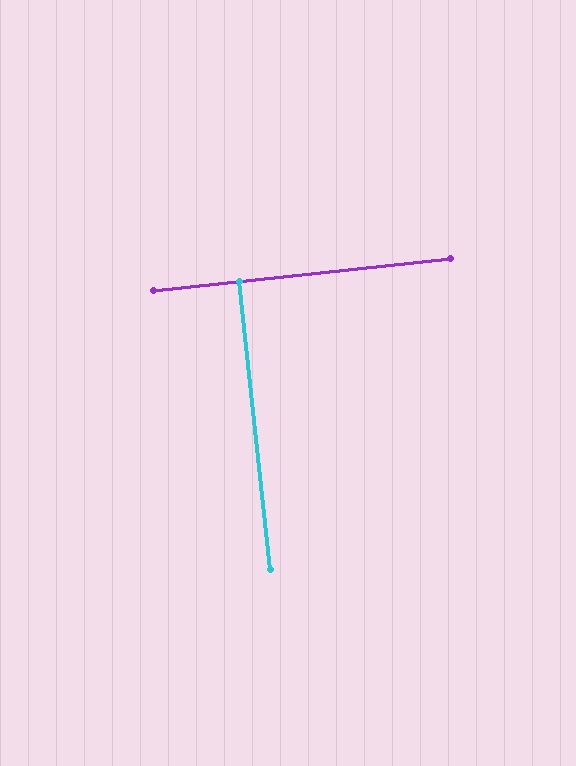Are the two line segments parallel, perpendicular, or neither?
Perpendicular — they meet at approximately 90°.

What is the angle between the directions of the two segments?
Approximately 90 degrees.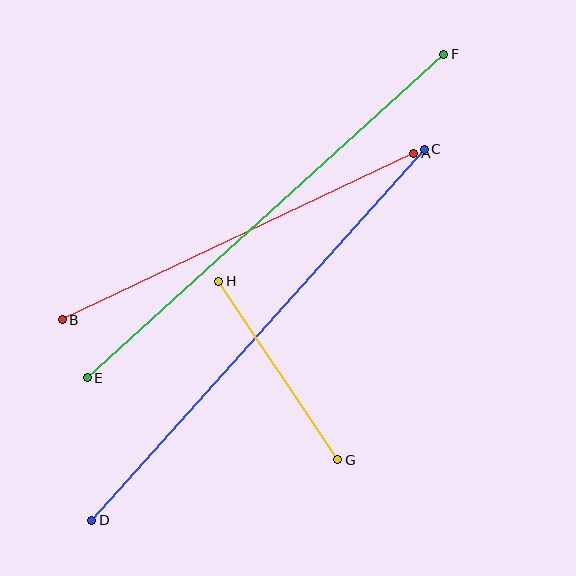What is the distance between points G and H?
The distance is approximately 214 pixels.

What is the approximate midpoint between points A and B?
The midpoint is at approximately (238, 237) pixels.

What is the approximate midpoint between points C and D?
The midpoint is at approximately (258, 335) pixels.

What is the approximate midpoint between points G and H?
The midpoint is at approximately (278, 371) pixels.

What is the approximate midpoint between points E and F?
The midpoint is at approximately (266, 216) pixels.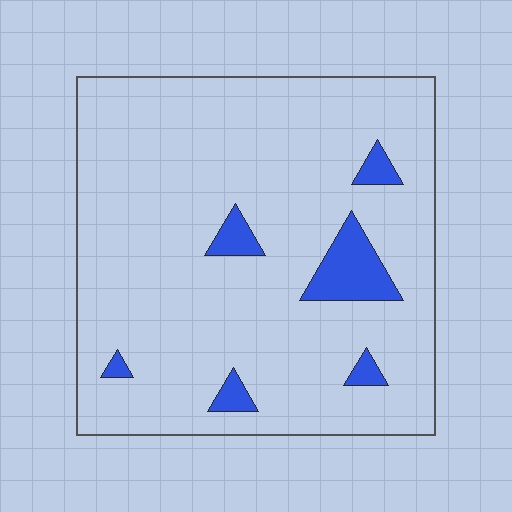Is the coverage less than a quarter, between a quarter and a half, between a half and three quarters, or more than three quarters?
Less than a quarter.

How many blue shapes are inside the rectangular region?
6.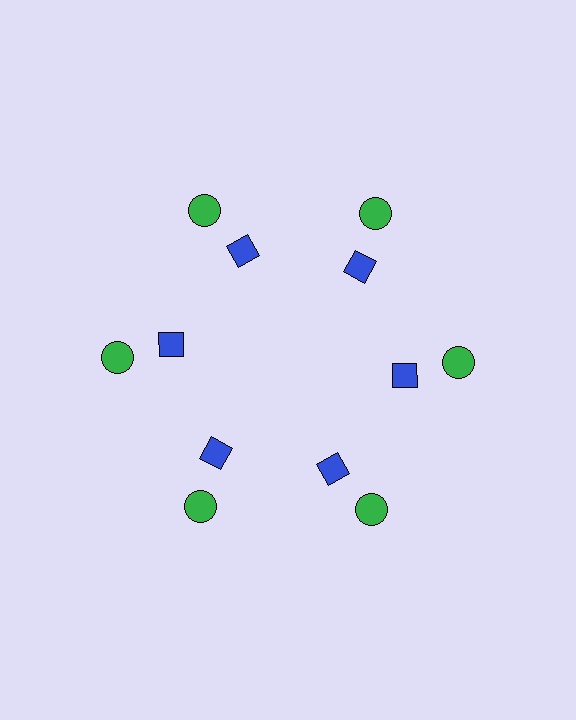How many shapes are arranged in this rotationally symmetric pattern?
There are 12 shapes, arranged in 6 groups of 2.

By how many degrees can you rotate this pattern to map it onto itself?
The pattern maps onto itself every 60 degrees of rotation.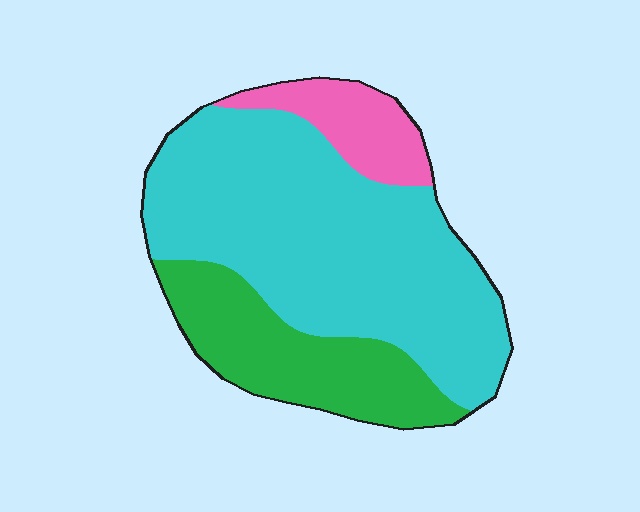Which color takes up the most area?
Cyan, at roughly 65%.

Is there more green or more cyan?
Cyan.